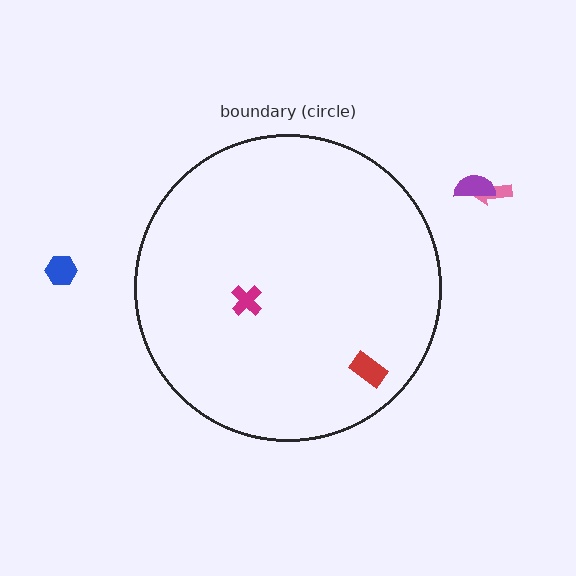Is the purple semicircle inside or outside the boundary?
Outside.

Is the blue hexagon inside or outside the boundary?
Outside.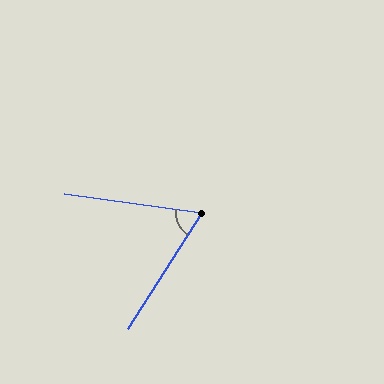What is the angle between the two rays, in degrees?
Approximately 65 degrees.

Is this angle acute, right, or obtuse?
It is acute.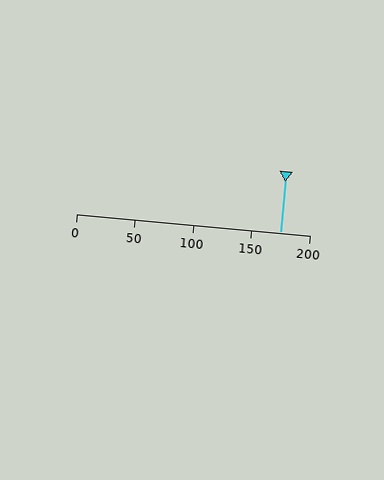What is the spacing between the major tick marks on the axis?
The major ticks are spaced 50 apart.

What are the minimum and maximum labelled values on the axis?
The axis runs from 0 to 200.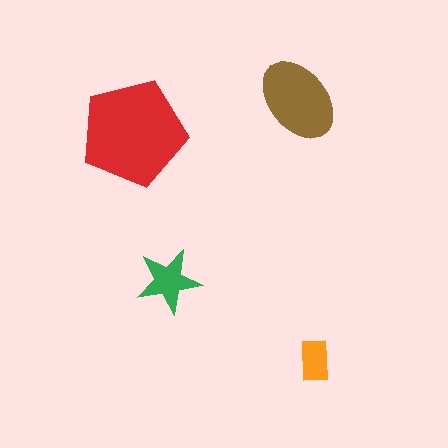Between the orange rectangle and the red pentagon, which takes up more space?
The red pentagon.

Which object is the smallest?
The orange rectangle.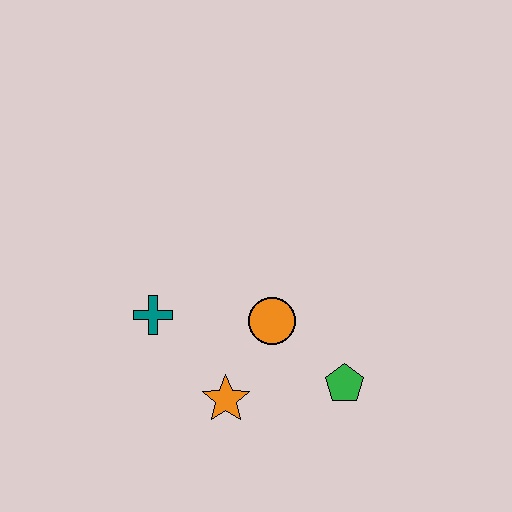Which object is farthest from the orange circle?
The teal cross is farthest from the orange circle.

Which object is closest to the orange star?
The orange circle is closest to the orange star.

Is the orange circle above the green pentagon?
Yes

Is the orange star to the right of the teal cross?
Yes